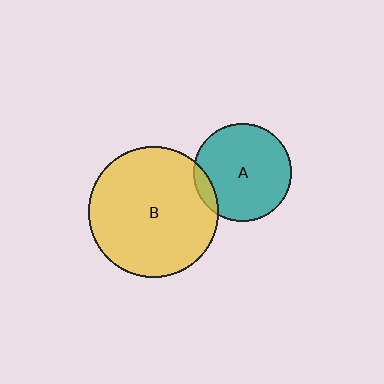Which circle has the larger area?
Circle B (yellow).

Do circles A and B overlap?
Yes.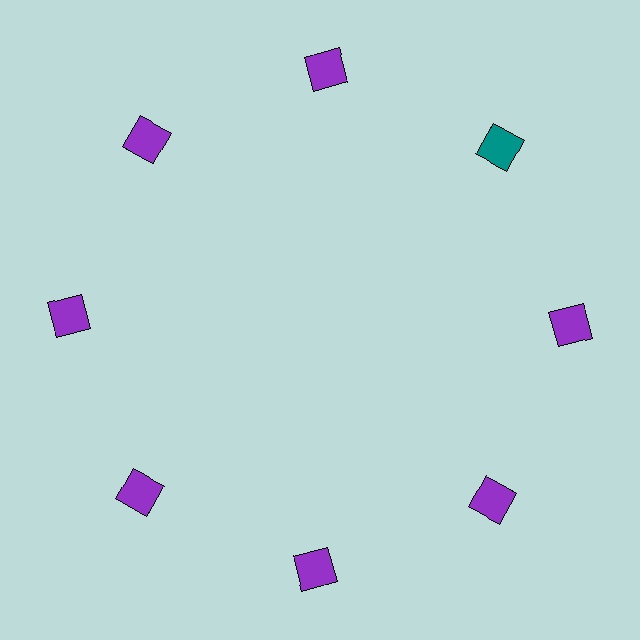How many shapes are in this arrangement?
There are 8 shapes arranged in a ring pattern.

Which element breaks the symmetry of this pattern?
The teal square at roughly the 2 o'clock position breaks the symmetry. All other shapes are purple squares.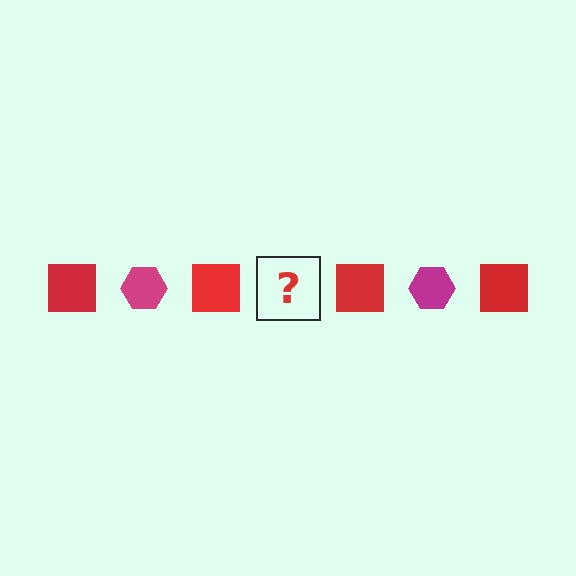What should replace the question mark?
The question mark should be replaced with a magenta hexagon.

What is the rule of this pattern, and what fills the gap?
The rule is that the pattern alternates between red square and magenta hexagon. The gap should be filled with a magenta hexagon.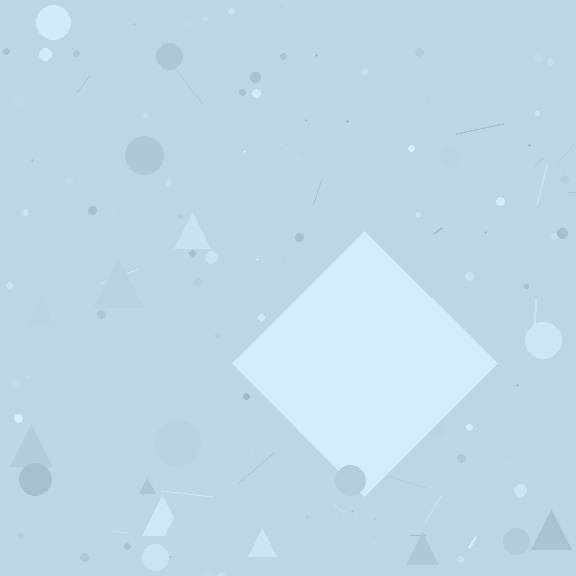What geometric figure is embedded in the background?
A diamond is embedded in the background.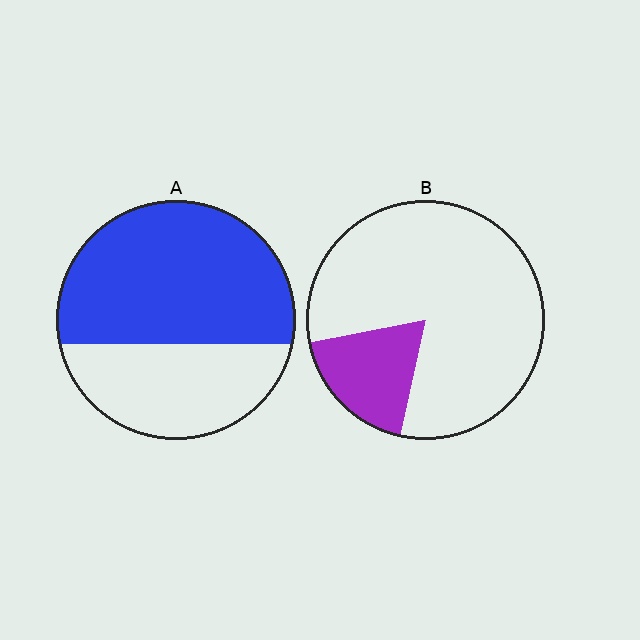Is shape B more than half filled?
No.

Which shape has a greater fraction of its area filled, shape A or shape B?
Shape A.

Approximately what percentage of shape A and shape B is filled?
A is approximately 65% and B is approximately 20%.